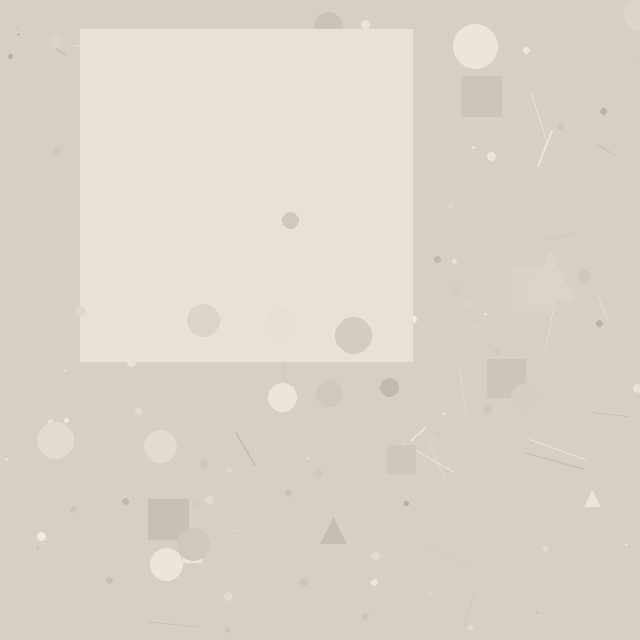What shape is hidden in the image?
A square is hidden in the image.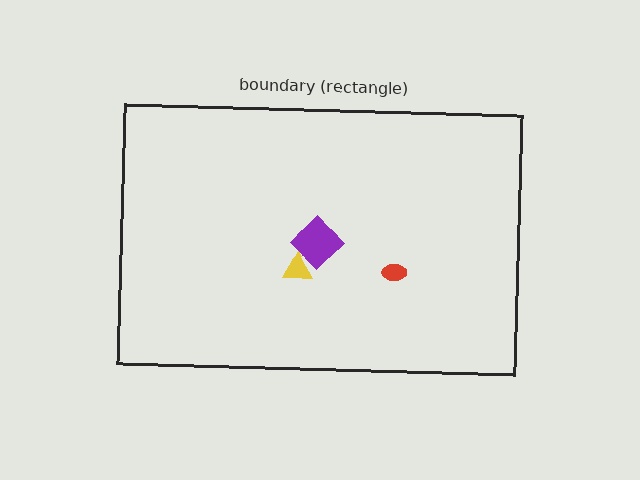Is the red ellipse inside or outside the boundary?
Inside.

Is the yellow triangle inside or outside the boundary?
Inside.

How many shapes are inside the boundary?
3 inside, 0 outside.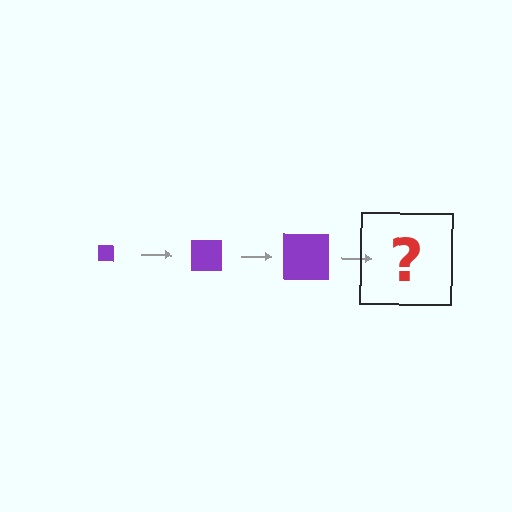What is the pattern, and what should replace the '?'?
The pattern is that the square gets progressively larger each step. The '?' should be a purple square, larger than the previous one.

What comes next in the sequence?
The next element should be a purple square, larger than the previous one.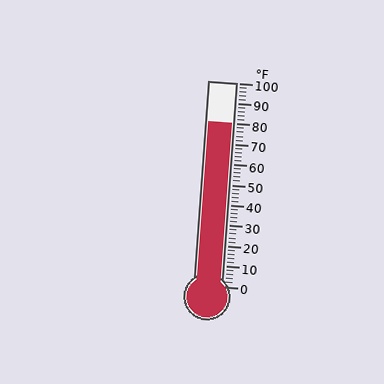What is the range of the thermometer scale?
The thermometer scale ranges from 0°F to 100°F.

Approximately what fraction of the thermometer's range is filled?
The thermometer is filled to approximately 80% of its range.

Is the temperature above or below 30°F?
The temperature is above 30°F.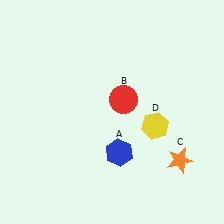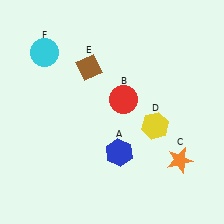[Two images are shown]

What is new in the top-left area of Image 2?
A brown diamond (E) was added in the top-left area of Image 2.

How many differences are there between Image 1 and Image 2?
There are 2 differences between the two images.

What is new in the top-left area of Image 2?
A cyan circle (F) was added in the top-left area of Image 2.